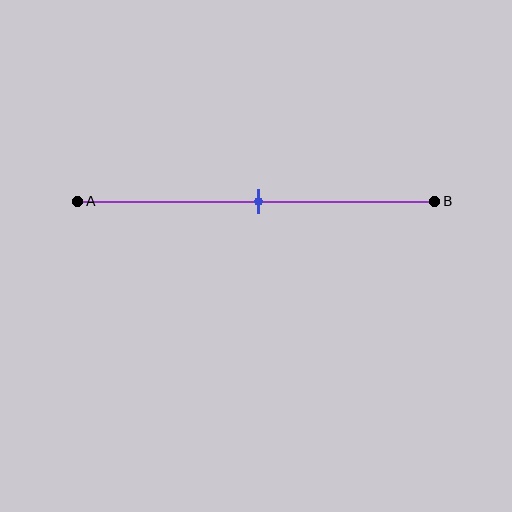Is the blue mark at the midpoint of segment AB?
Yes, the mark is approximately at the midpoint.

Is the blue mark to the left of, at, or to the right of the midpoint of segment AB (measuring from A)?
The blue mark is approximately at the midpoint of segment AB.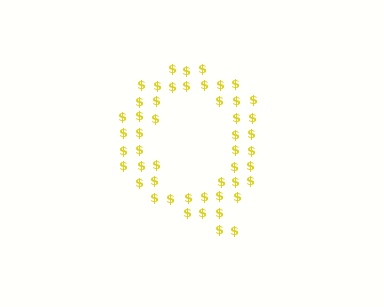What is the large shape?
The large shape is the letter Q.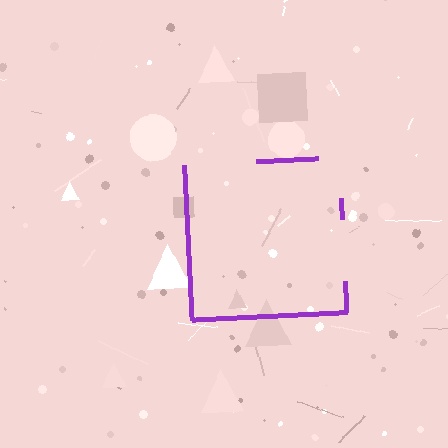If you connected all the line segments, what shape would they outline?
They would outline a square.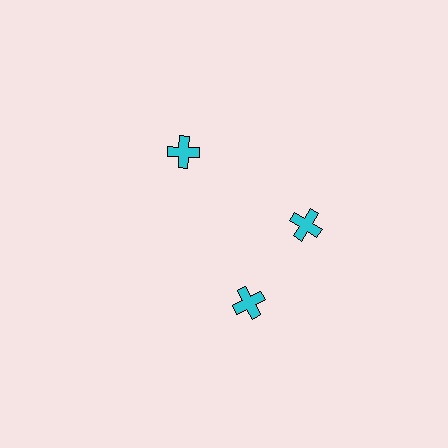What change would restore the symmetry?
The symmetry would be restored by rotating it back into even spacing with its neighbors so that all 3 crosses sit at equal angles and equal distance from the center.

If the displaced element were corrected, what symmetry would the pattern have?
It would have 3-fold rotational symmetry — the pattern would map onto itself every 120 degrees.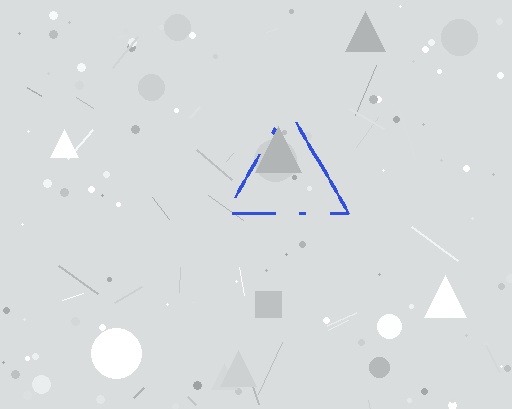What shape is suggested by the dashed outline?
The dashed outline suggests a triangle.